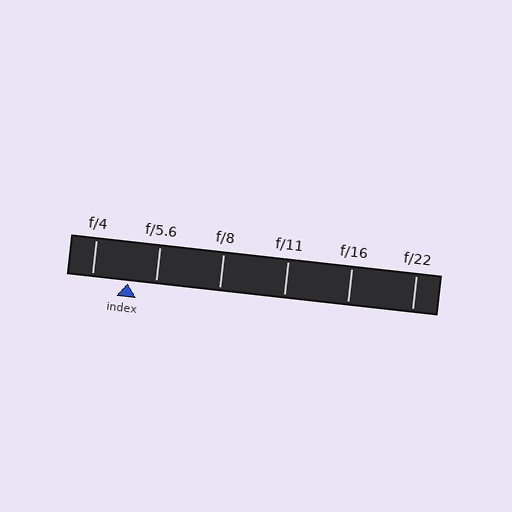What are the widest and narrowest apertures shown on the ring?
The widest aperture shown is f/4 and the narrowest is f/22.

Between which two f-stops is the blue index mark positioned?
The index mark is between f/4 and f/5.6.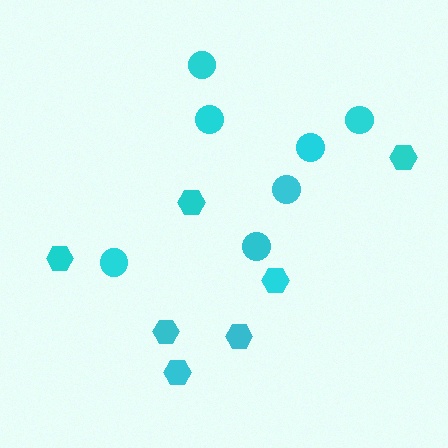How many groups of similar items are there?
There are 2 groups: one group of circles (7) and one group of hexagons (7).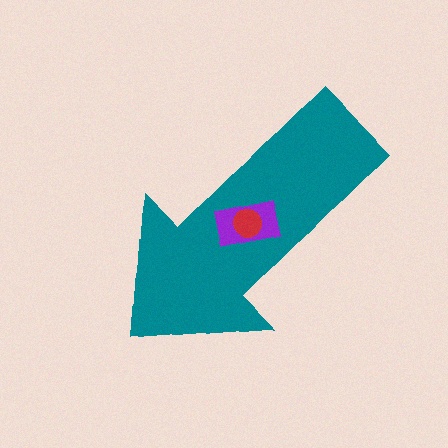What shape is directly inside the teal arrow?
The purple rectangle.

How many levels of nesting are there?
3.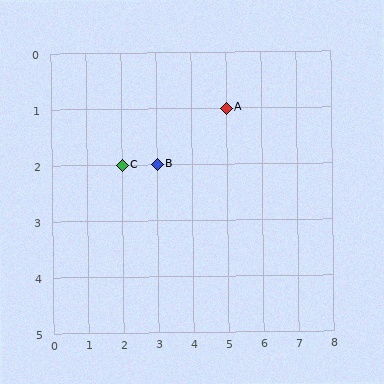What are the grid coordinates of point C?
Point C is at grid coordinates (2, 2).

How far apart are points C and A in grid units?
Points C and A are 3 columns and 1 row apart (about 3.2 grid units diagonally).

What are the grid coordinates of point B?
Point B is at grid coordinates (3, 2).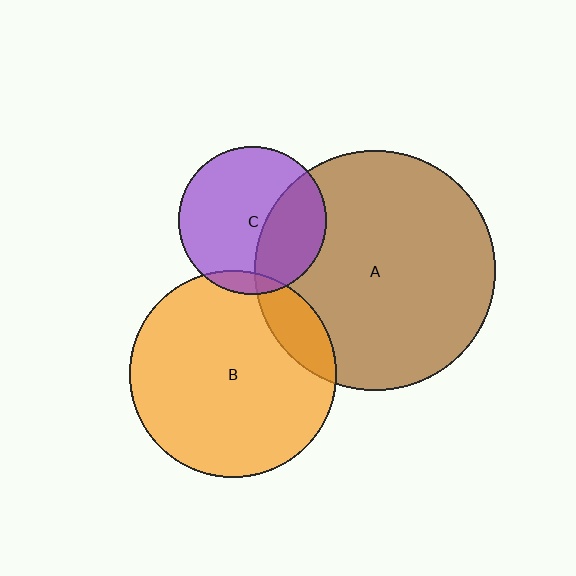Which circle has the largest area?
Circle A (brown).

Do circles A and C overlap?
Yes.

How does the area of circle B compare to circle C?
Approximately 1.9 times.